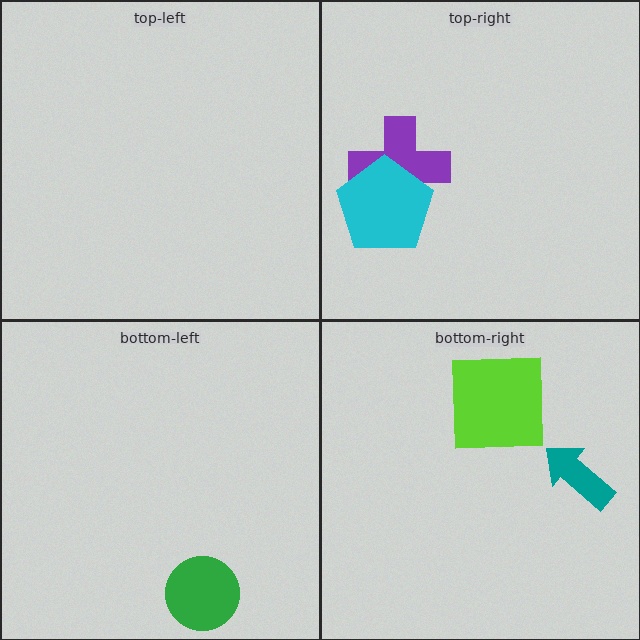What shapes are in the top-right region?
The purple cross, the cyan pentagon.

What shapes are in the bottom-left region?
The green circle.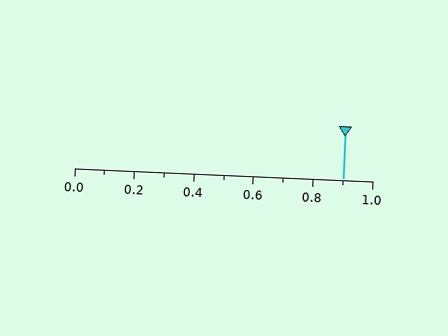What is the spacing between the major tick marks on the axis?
The major ticks are spaced 0.2 apart.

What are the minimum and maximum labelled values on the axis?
The axis runs from 0.0 to 1.0.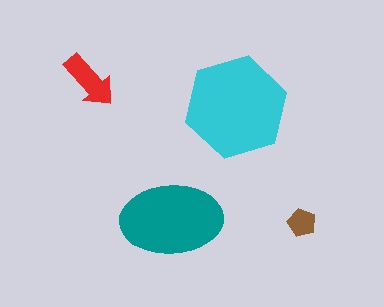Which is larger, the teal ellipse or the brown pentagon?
The teal ellipse.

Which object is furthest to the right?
The brown pentagon is rightmost.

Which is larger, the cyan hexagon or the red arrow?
The cyan hexagon.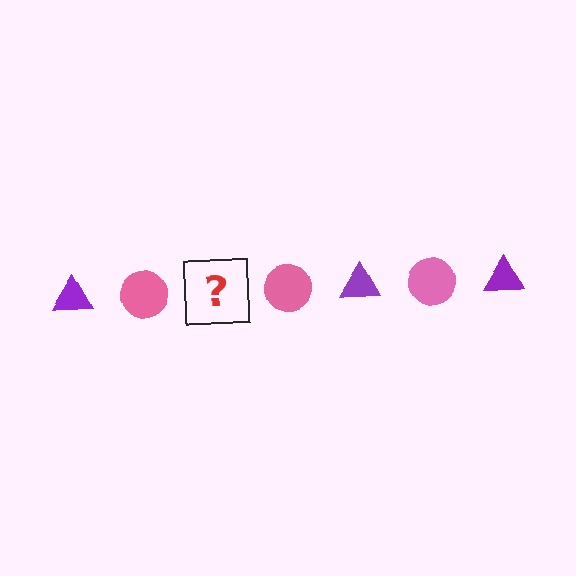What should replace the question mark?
The question mark should be replaced with a purple triangle.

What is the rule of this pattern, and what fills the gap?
The rule is that the pattern alternates between purple triangle and pink circle. The gap should be filled with a purple triangle.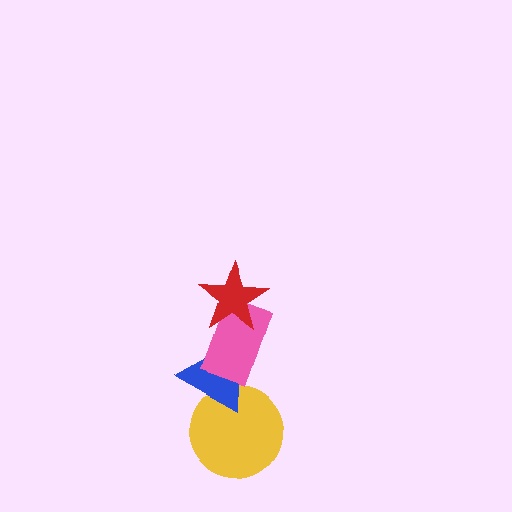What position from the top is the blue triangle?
The blue triangle is 3rd from the top.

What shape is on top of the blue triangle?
The pink rectangle is on top of the blue triangle.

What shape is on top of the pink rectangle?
The red star is on top of the pink rectangle.